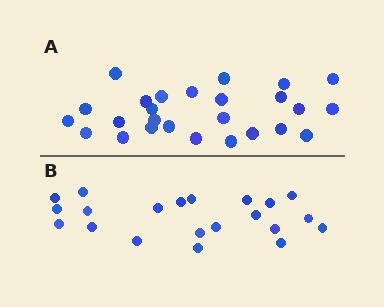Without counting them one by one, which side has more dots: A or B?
Region A (the top region) has more dots.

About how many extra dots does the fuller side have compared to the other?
Region A has about 5 more dots than region B.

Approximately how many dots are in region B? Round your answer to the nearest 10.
About 20 dots. (The exact count is 21, which rounds to 20.)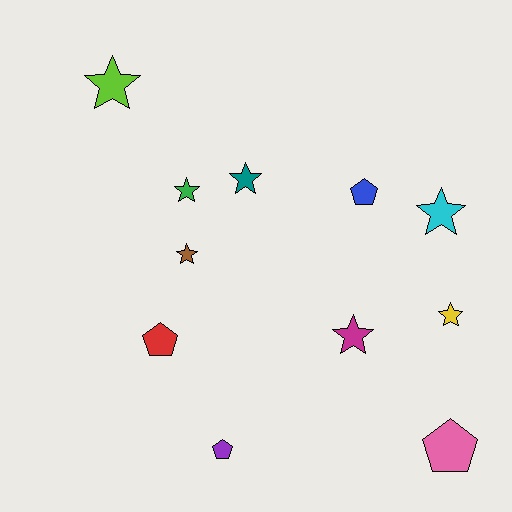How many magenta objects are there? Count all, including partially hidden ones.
There is 1 magenta object.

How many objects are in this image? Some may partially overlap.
There are 11 objects.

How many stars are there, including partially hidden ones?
There are 7 stars.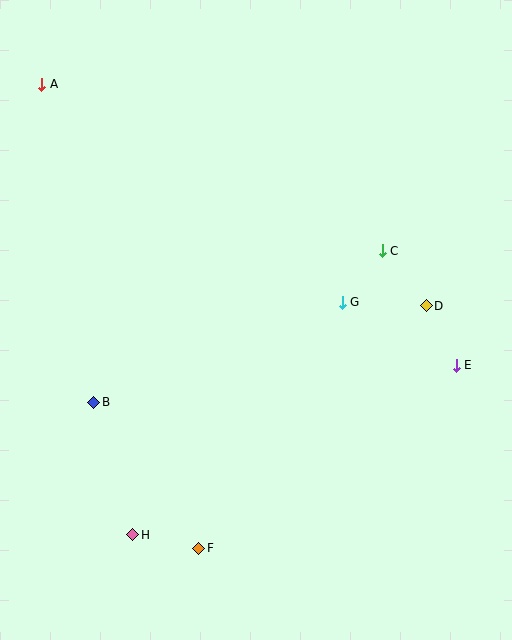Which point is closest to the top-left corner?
Point A is closest to the top-left corner.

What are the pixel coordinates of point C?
Point C is at (382, 251).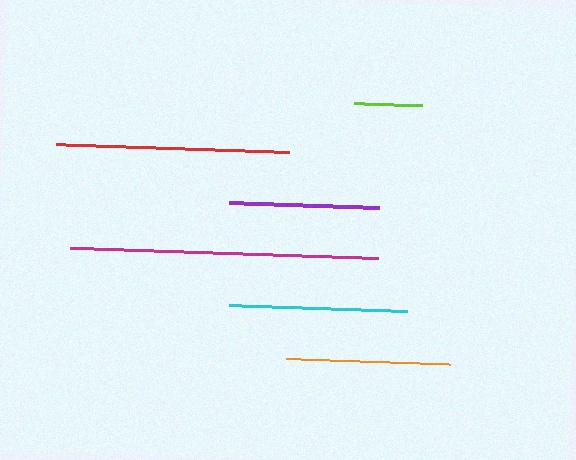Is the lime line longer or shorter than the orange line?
The orange line is longer than the lime line.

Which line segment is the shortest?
The lime line is the shortest at approximately 69 pixels.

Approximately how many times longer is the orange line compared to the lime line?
The orange line is approximately 2.4 times the length of the lime line.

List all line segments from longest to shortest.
From longest to shortest: magenta, red, cyan, orange, purple, lime.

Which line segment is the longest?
The magenta line is the longest at approximately 308 pixels.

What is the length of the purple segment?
The purple segment is approximately 149 pixels long.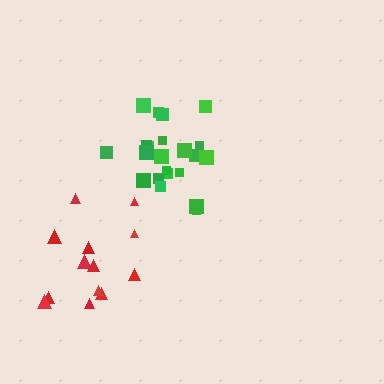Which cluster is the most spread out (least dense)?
Red.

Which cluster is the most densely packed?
Green.